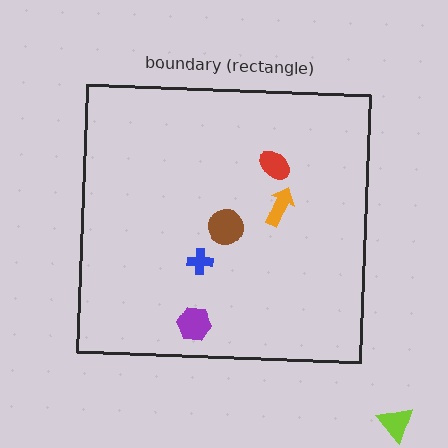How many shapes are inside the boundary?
5 inside, 1 outside.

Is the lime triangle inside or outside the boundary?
Outside.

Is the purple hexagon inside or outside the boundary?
Inside.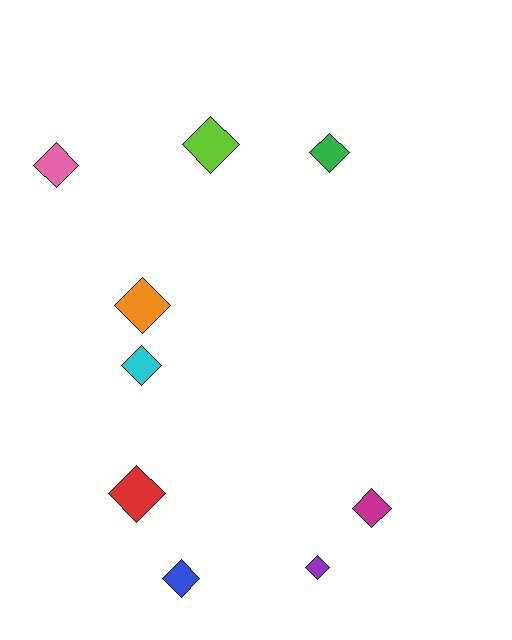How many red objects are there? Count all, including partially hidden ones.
There is 1 red object.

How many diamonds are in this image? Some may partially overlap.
There are 9 diamonds.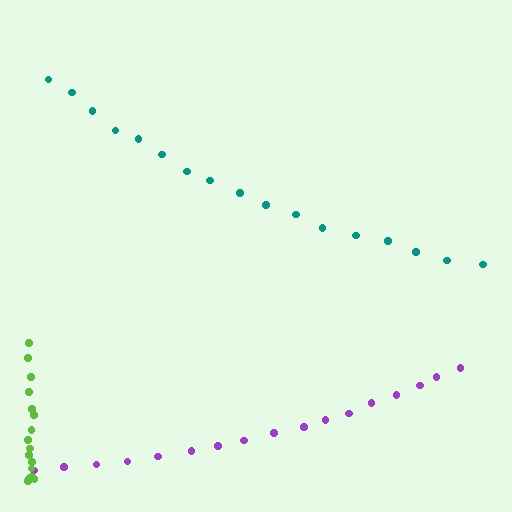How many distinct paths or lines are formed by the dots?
There are 3 distinct paths.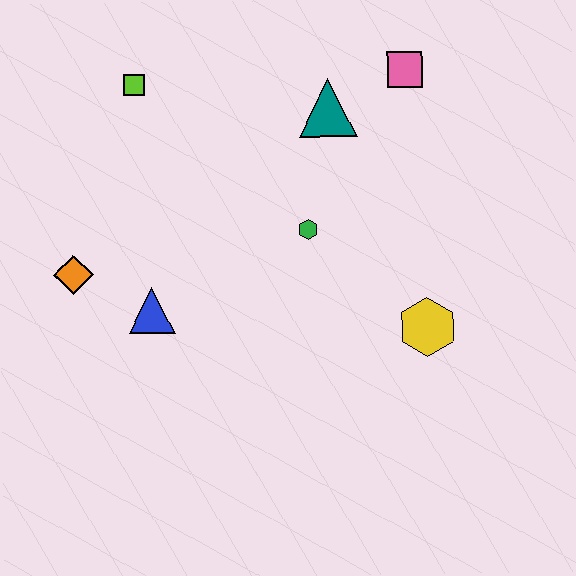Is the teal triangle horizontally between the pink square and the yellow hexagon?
No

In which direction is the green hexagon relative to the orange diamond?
The green hexagon is to the right of the orange diamond.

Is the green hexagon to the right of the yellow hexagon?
No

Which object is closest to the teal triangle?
The pink square is closest to the teal triangle.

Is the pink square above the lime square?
Yes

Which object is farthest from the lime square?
The yellow hexagon is farthest from the lime square.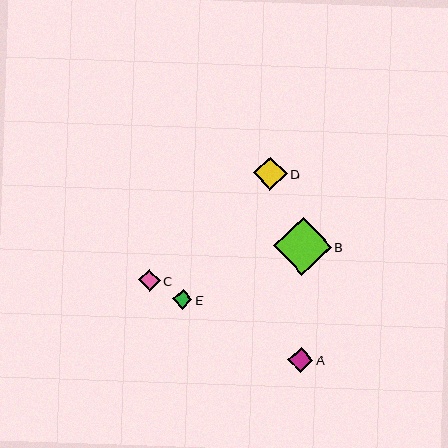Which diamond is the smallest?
Diamond E is the smallest with a size of approximately 19 pixels.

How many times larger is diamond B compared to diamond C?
Diamond B is approximately 2.7 times the size of diamond C.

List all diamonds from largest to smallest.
From largest to smallest: B, D, A, C, E.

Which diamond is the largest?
Diamond B is the largest with a size of approximately 58 pixels.